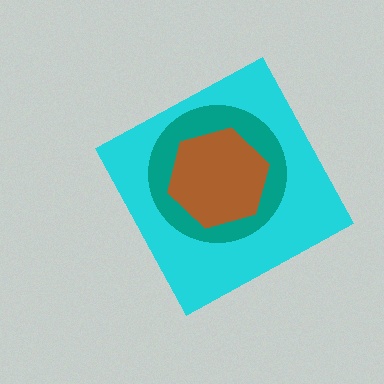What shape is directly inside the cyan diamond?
The teal circle.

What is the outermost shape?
The cyan diamond.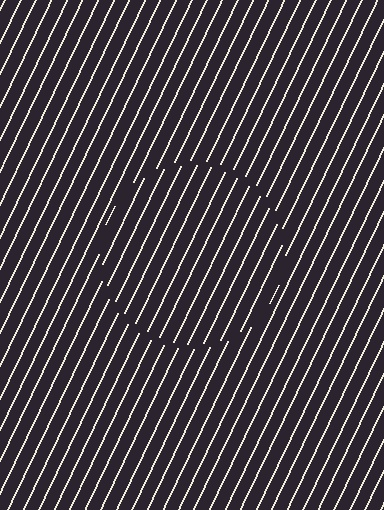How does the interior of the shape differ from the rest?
The interior of the shape contains the same grating, shifted by half a period — the contour is defined by the phase discontinuity where line-ends from the inner and outer gratings abut.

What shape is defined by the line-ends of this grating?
An illusory circle. The interior of the shape contains the same grating, shifted by half a period — the contour is defined by the phase discontinuity where line-ends from the inner and outer gratings abut.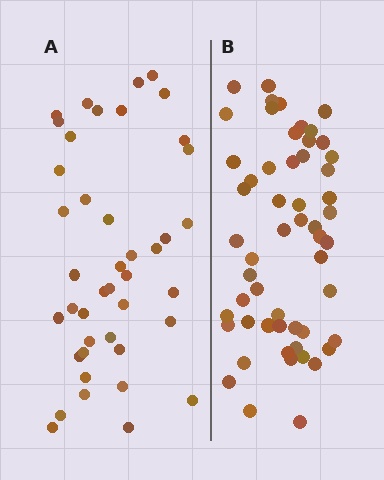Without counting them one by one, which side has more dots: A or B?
Region B (the right region) has more dots.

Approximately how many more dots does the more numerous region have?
Region B has approximately 15 more dots than region A.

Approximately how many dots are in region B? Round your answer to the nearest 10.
About 60 dots. (The exact count is 55, which rounds to 60.)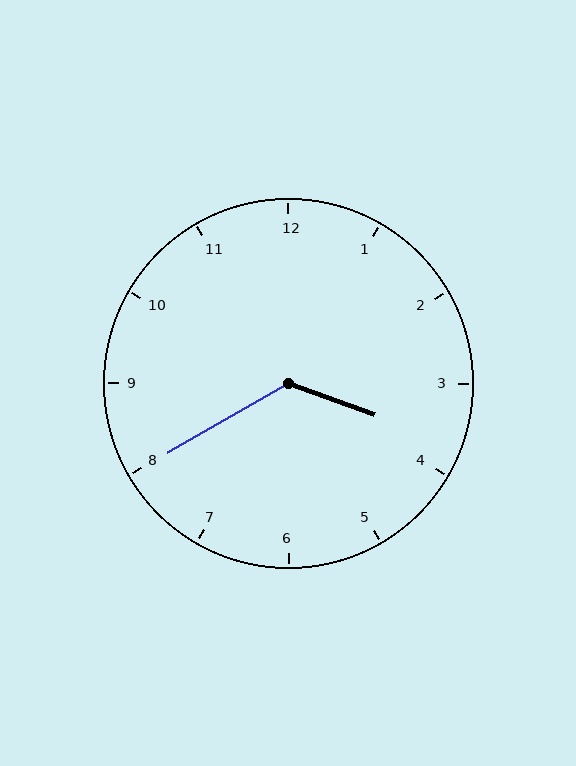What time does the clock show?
3:40.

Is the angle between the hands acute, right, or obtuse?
It is obtuse.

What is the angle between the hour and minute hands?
Approximately 130 degrees.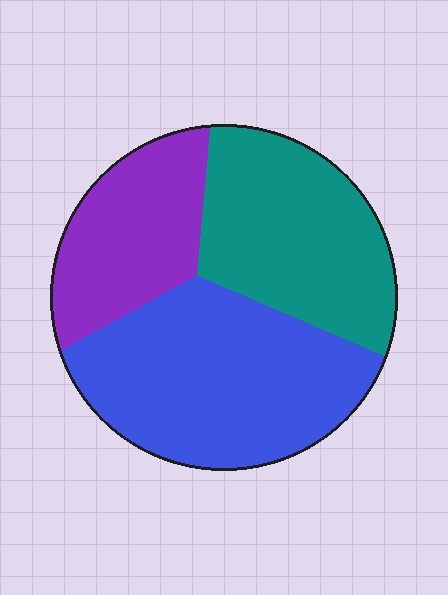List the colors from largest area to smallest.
From largest to smallest: blue, teal, purple.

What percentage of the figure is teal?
Teal covers 33% of the figure.